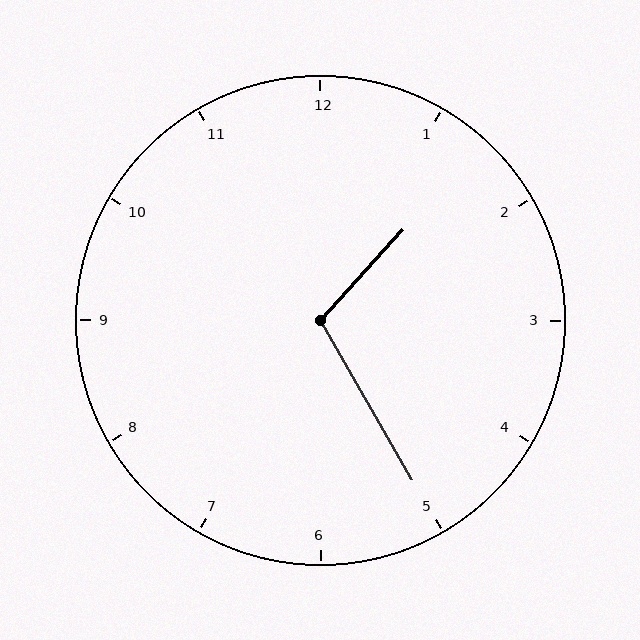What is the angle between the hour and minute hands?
Approximately 108 degrees.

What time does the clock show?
1:25.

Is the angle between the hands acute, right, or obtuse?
It is obtuse.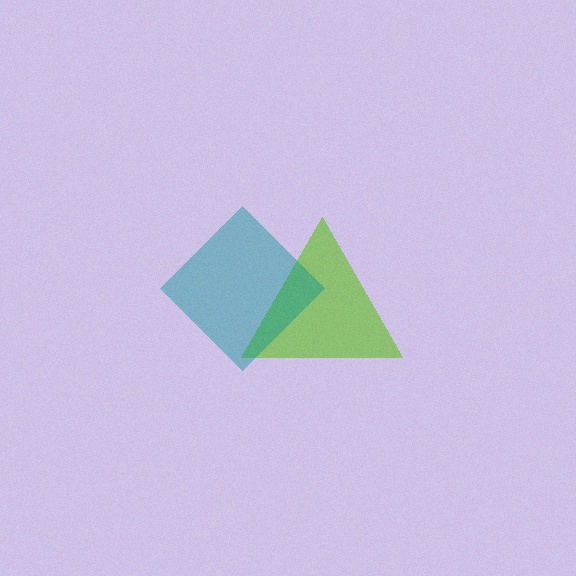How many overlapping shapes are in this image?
There are 2 overlapping shapes in the image.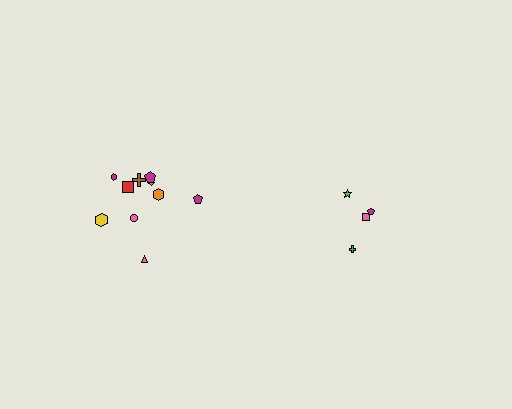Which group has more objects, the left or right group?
The left group.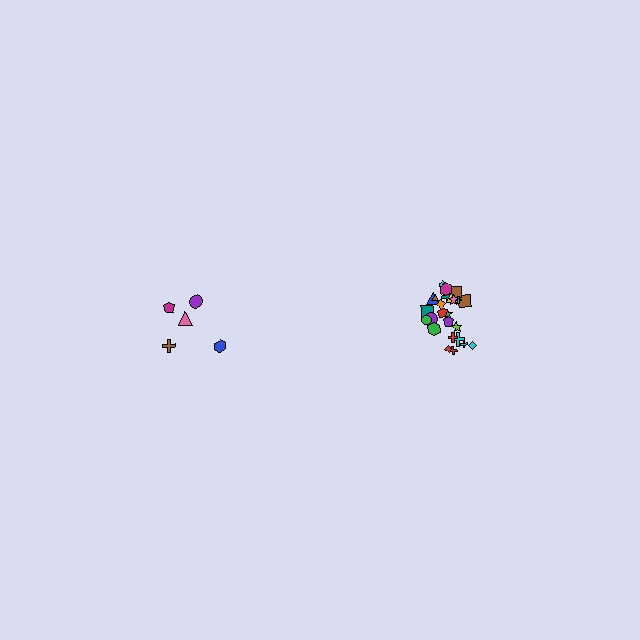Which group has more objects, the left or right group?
The right group.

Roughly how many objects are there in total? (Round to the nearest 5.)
Roughly 30 objects in total.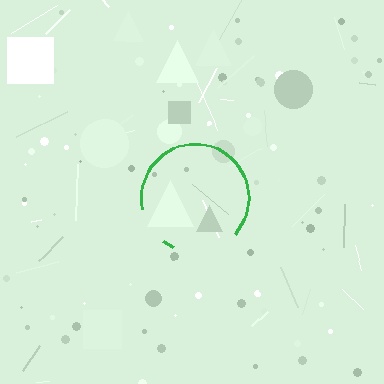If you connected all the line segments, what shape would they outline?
They would outline a circle.